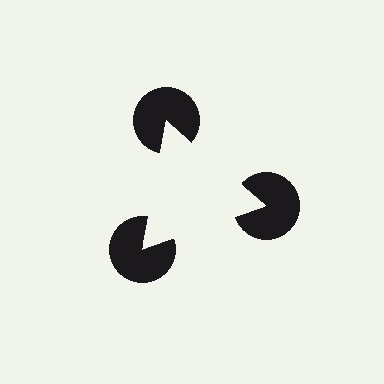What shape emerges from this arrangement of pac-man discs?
An illusory triangle — its edges are inferred from the aligned wedge cuts in the pac-man discs, not physically drawn.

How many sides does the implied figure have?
3 sides.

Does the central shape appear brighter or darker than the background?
It typically appears slightly brighter than the background, even though no actual brightness change is drawn.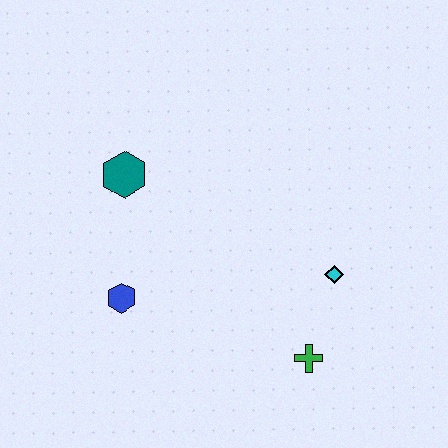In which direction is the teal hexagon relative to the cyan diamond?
The teal hexagon is to the left of the cyan diamond.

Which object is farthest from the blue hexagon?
The cyan diamond is farthest from the blue hexagon.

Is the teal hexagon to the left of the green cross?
Yes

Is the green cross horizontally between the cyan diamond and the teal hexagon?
Yes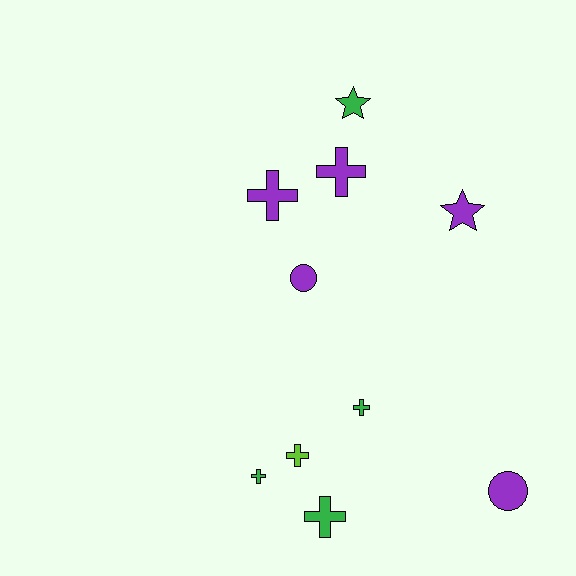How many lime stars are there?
There are no lime stars.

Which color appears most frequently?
Purple, with 5 objects.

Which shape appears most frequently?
Cross, with 6 objects.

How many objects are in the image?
There are 10 objects.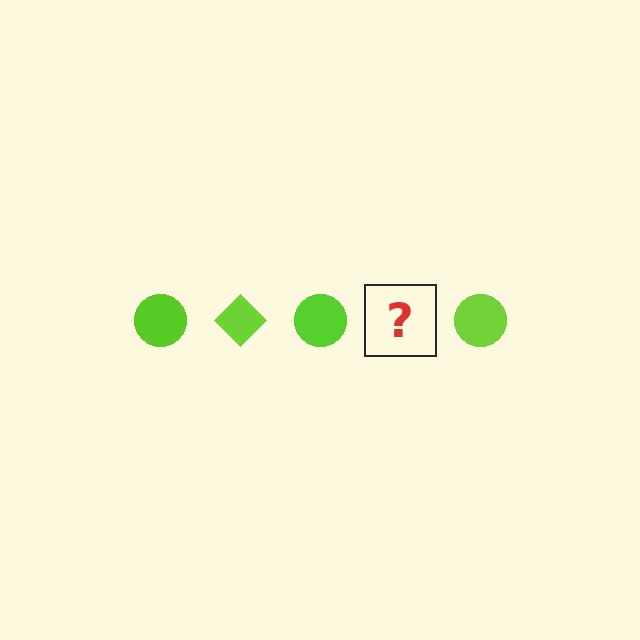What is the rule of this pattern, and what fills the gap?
The rule is that the pattern cycles through circle, diamond shapes in lime. The gap should be filled with a lime diamond.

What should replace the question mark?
The question mark should be replaced with a lime diamond.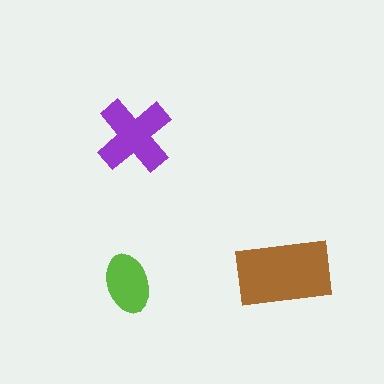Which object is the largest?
The brown rectangle.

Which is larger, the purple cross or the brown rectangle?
The brown rectangle.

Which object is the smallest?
The lime ellipse.